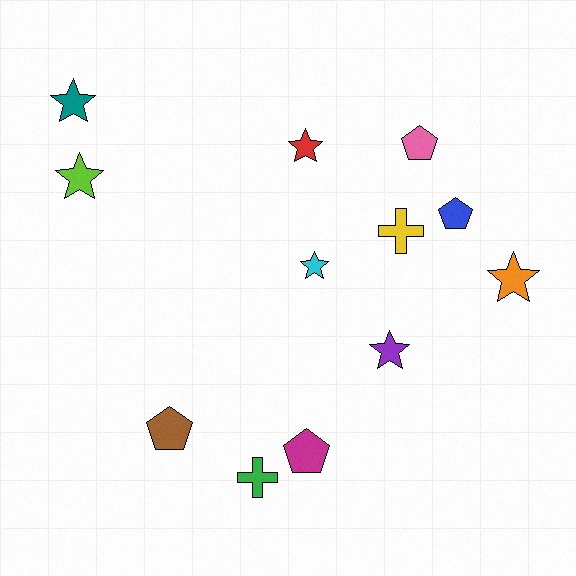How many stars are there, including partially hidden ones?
There are 6 stars.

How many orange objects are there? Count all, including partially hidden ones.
There is 1 orange object.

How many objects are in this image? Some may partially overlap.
There are 12 objects.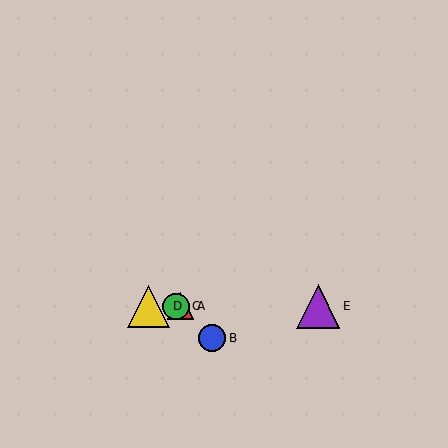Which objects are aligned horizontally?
Objects A, C, D, E are aligned horizontally.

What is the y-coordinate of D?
Object D is at y≈306.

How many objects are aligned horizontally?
4 objects (A, C, D, E) are aligned horizontally.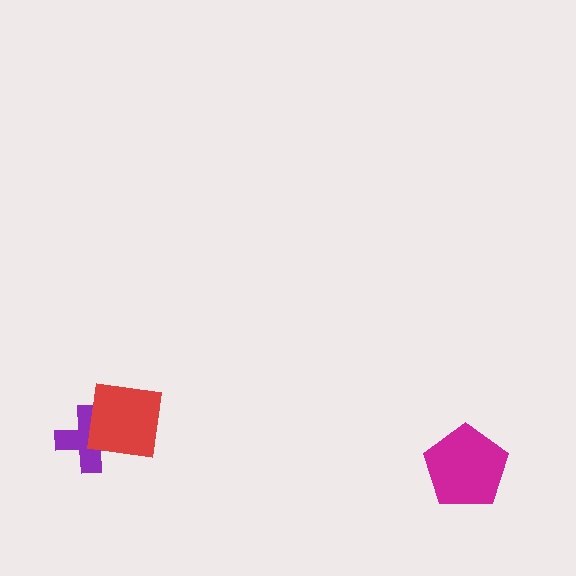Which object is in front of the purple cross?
The red square is in front of the purple cross.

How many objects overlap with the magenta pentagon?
0 objects overlap with the magenta pentagon.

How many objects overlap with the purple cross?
1 object overlaps with the purple cross.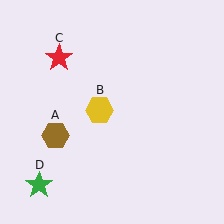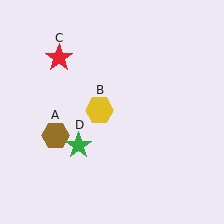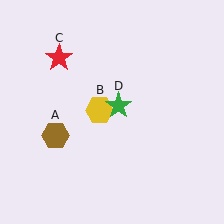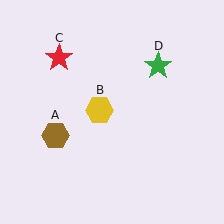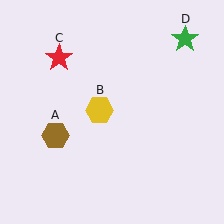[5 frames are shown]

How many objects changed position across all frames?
1 object changed position: green star (object D).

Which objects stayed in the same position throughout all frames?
Brown hexagon (object A) and yellow hexagon (object B) and red star (object C) remained stationary.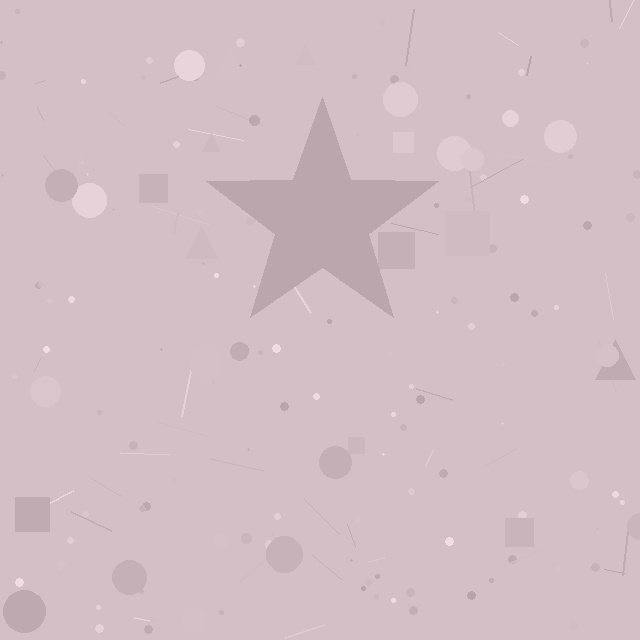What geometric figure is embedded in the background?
A star is embedded in the background.